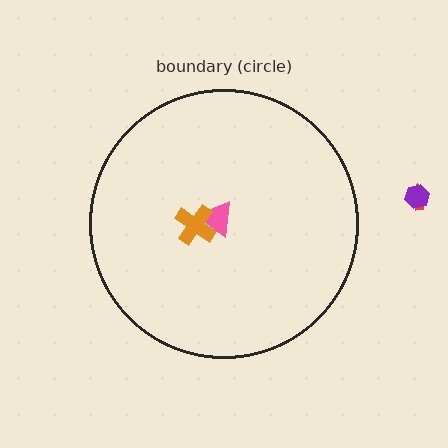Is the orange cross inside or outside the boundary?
Inside.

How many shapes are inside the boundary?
2 inside, 2 outside.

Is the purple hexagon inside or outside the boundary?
Outside.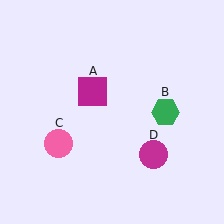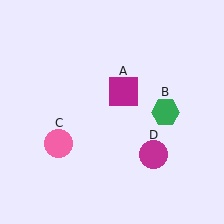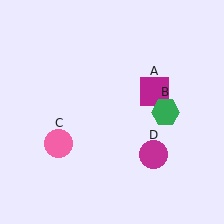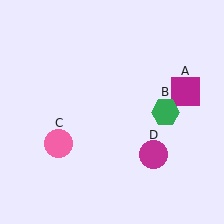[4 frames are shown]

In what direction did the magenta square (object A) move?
The magenta square (object A) moved right.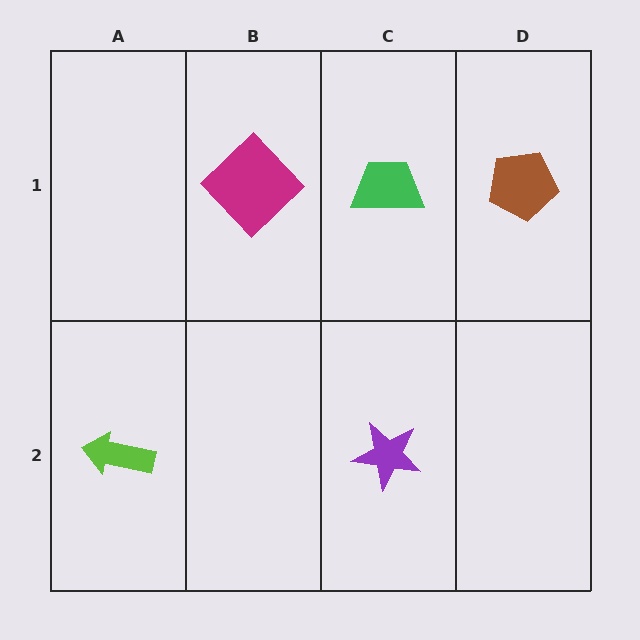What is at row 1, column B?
A magenta diamond.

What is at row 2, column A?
A lime arrow.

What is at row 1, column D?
A brown pentagon.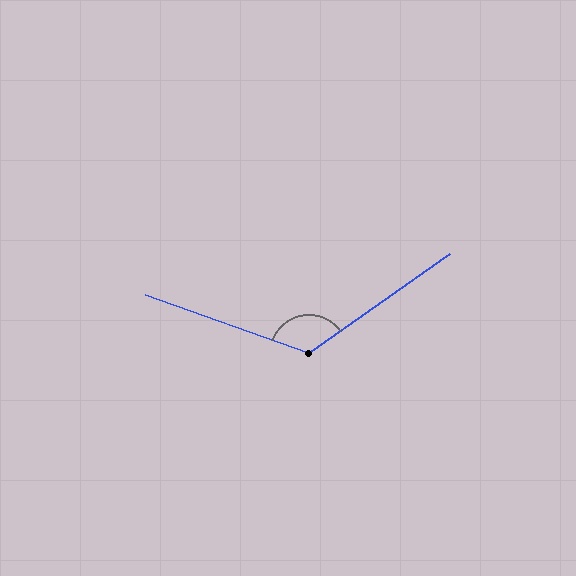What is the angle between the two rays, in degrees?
Approximately 125 degrees.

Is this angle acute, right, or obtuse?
It is obtuse.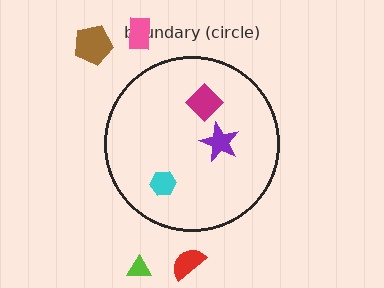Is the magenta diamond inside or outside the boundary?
Inside.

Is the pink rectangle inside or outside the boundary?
Outside.